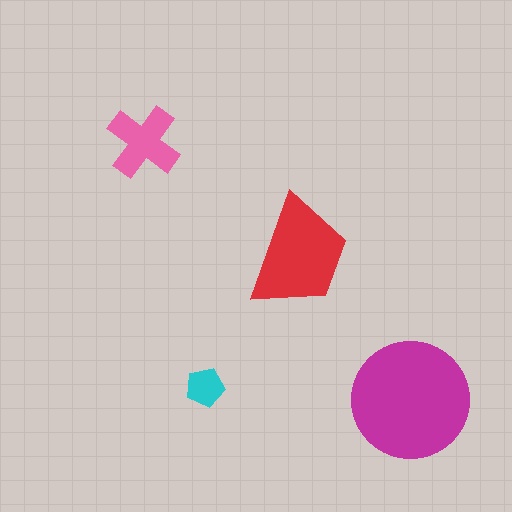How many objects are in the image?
There are 4 objects in the image.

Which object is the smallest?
The cyan pentagon.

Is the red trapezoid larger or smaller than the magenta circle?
Smaller.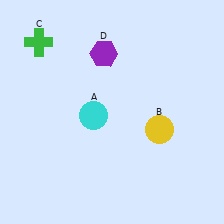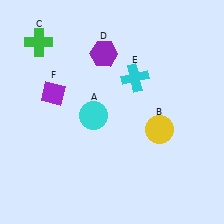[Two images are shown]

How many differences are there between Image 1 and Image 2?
There are 2 differences between the two images.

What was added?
A cyan cross (E), a purple diamond (F) were added in Image 2.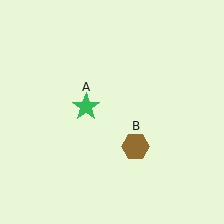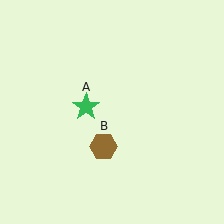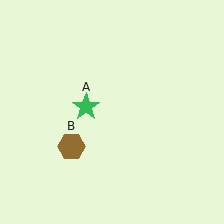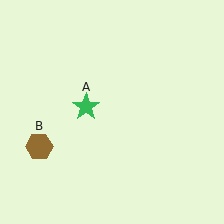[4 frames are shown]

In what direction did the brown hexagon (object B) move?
The brown hexagon (object B) moved left.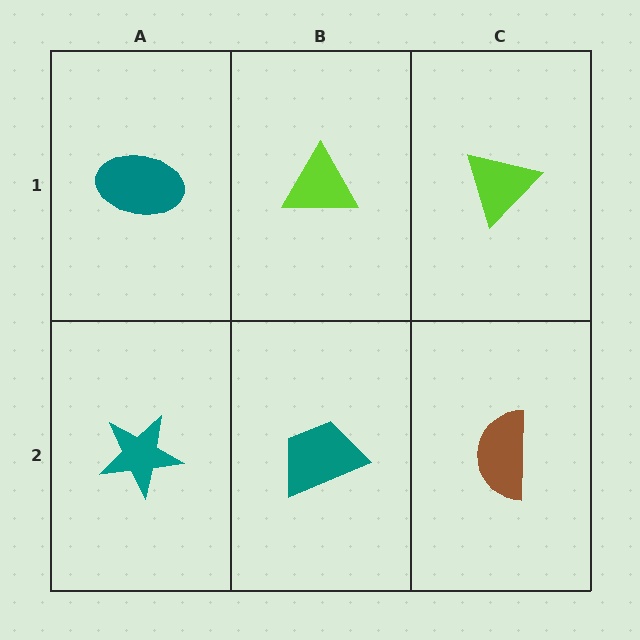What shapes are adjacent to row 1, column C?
A brown semicircle (row 2, column C), a lime triangle (row 1, column B).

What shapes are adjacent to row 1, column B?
A teal trapezoid (row 2, column B), a teal ellipse (row 1, column A), a lime triangle (row 1, column C).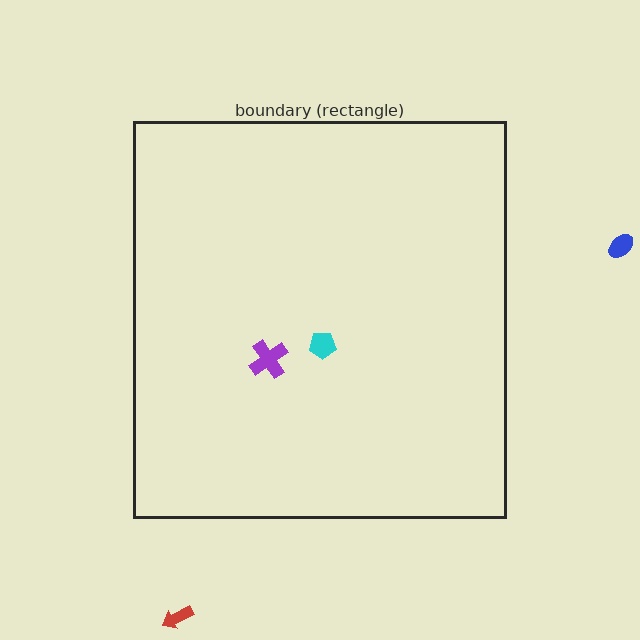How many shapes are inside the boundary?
2 inside, 2 outside.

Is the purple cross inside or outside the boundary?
Inside.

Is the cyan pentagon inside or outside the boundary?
Inside.